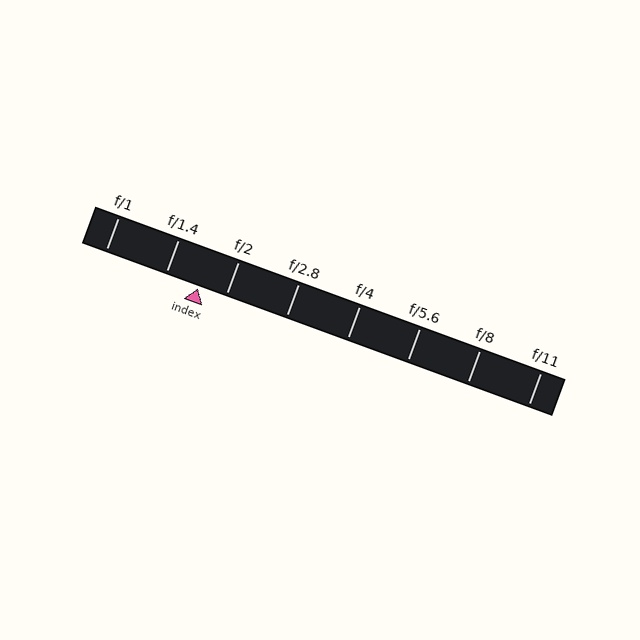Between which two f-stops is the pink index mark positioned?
The index mark is between f/1.4 and f/2.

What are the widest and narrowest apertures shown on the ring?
The widest aperture shown is f/1 and the narrowest is f/11.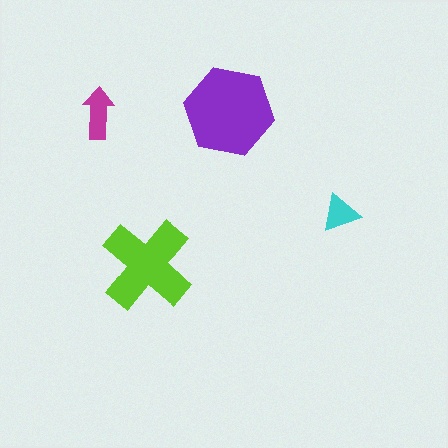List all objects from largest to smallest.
The purple hexagon, the lime cross, the magenta arrow, the cyan triangle.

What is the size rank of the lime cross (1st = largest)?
2nd.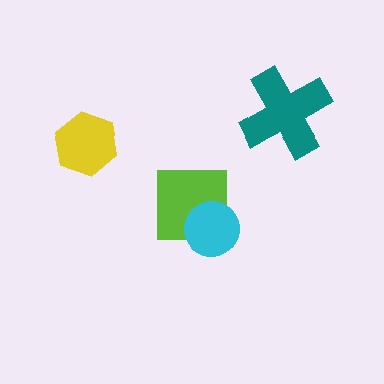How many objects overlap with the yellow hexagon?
0 objects overlap with the yellow hexagon.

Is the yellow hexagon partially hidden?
No, no other shape covers it.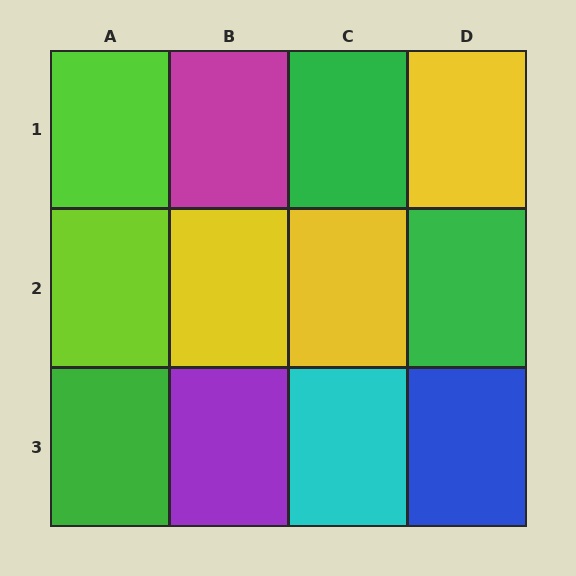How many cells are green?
3 cells are green.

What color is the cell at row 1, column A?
Lime.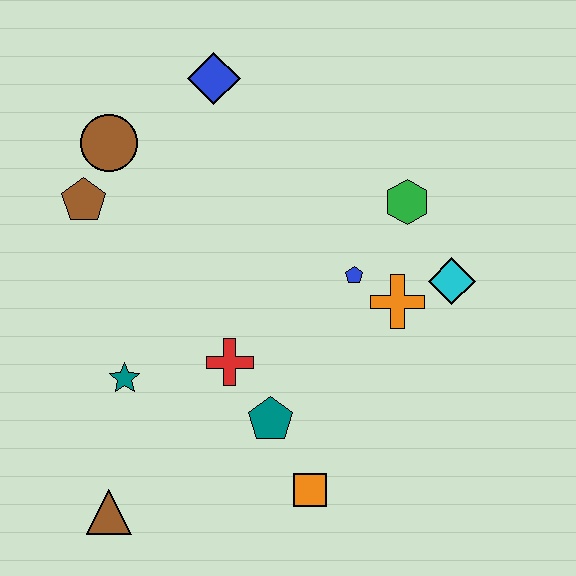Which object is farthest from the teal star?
The cyan diamond is farthest from the teal star.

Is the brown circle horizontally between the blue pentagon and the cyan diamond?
No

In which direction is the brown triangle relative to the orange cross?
The brown triangle is to the left of the orange cross.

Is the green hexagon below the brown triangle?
No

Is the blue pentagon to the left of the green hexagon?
Yes